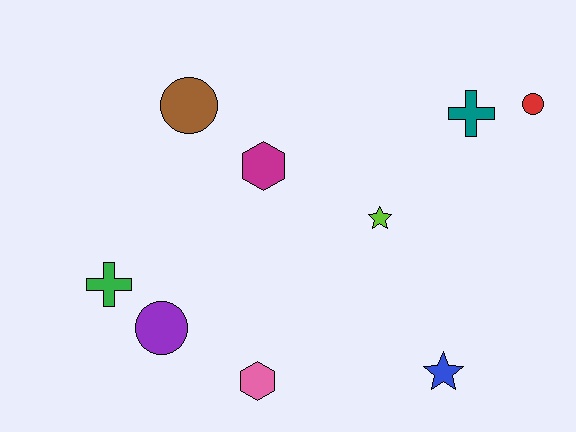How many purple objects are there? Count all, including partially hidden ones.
There is 1 purple object.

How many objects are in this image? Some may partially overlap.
There are 9 objects.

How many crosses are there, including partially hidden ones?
There are 2 crosses.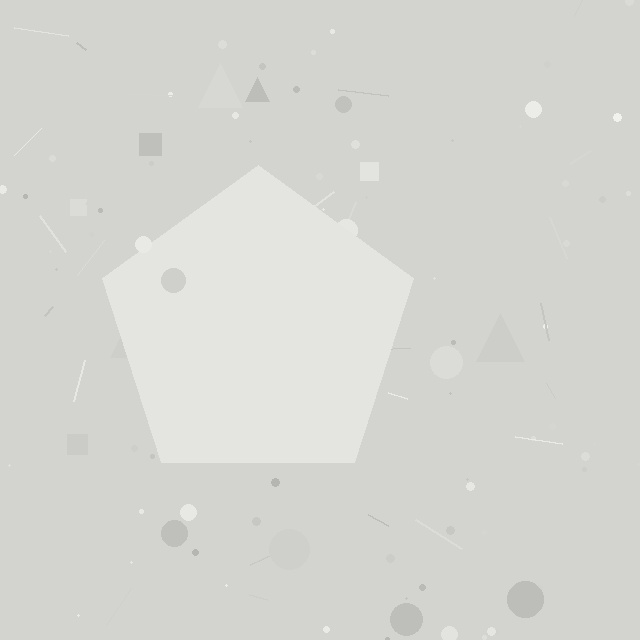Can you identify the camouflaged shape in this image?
The camouflaged shape is a pentagon.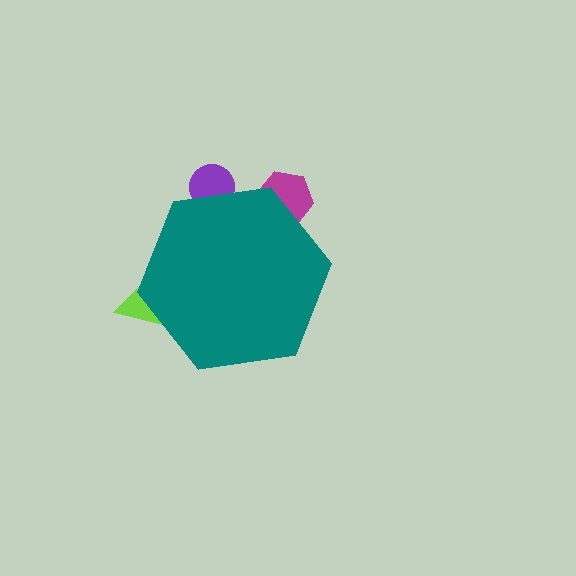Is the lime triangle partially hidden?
Yes, the lime triangle is partially hidden behind the teal hexagon.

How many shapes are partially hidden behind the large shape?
3 shapes are partially hidden.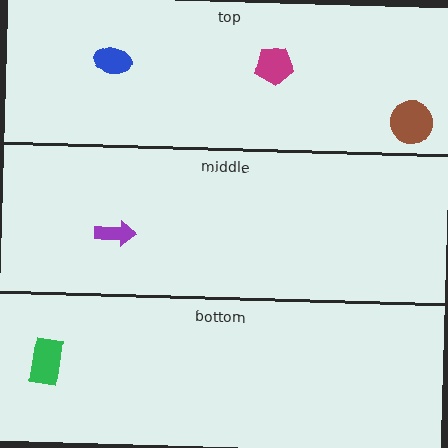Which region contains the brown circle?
The top region.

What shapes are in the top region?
The blue ellipse, the magenta pentagon, the brown circle.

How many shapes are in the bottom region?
1.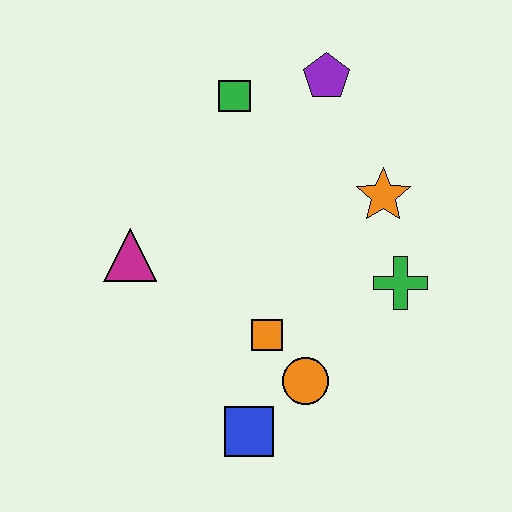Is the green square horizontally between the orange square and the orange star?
No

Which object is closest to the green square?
The purple pentagon is closest to the green square.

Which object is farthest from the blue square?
The purple pentagon is farthest from the blue square.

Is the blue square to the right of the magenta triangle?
Yes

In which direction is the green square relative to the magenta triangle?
The green square is above the magenta triangle.